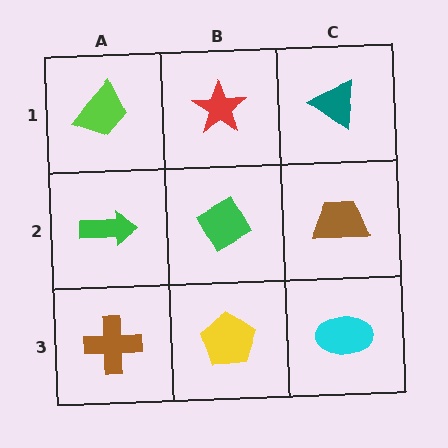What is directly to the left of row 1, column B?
A lime trapezoid.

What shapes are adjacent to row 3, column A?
A green arrow (row 2, column A), a yellow pentagon (row 3, column B).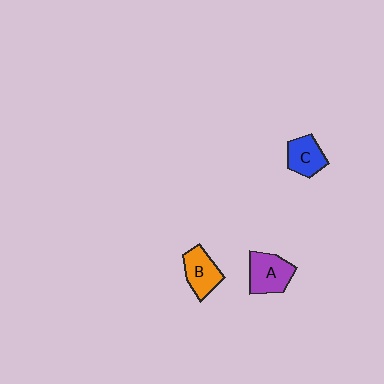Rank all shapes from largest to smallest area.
From largest to smallest: A (purple), B (orange), C (blue).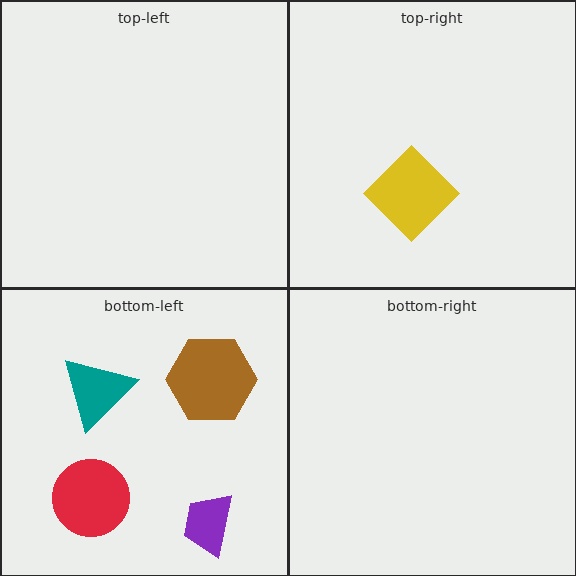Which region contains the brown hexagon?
The bottom-left region.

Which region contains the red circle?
The bottom-left region.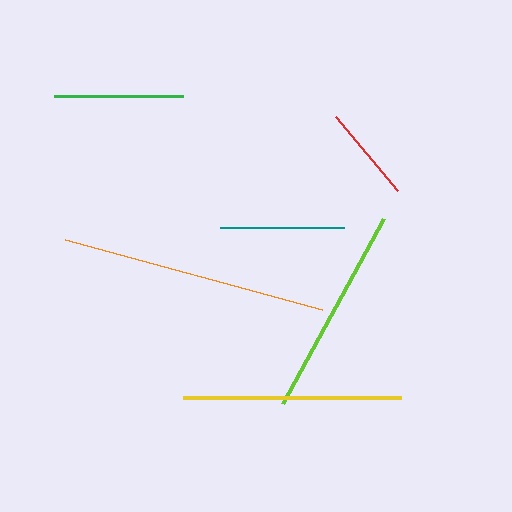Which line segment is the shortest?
The red line is the shortest at approximately 97 pixels.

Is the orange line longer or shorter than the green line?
The orange line is longer than the green line.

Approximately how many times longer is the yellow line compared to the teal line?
The yellow line is approximately 1.8 times the length of the teal line.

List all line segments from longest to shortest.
From longest to shortest: orange, yellow, lime, green, teal, red.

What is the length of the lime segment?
The lime segment is approximately 211 pixels long.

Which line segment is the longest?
The orange line is the longest at approximately 267 pixels.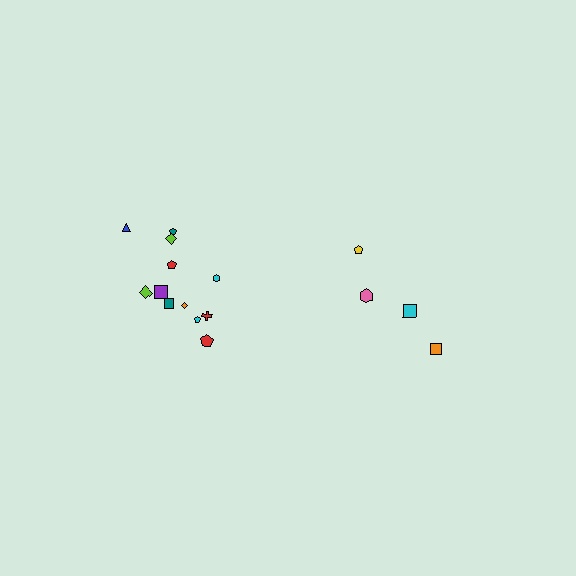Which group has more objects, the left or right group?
The left group.